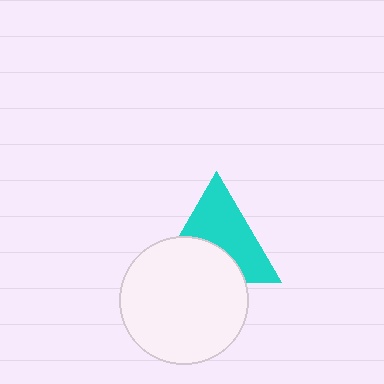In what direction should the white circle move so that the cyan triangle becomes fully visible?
The white circle should move down. That is the shortest direction to clear the overlap and leave the cyan triangle fully visible.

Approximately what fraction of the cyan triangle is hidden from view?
Roughly 42% of the cyan triangle is hidden behind the white circle.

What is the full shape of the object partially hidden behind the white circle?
The partially hidden object is a cyan triangle.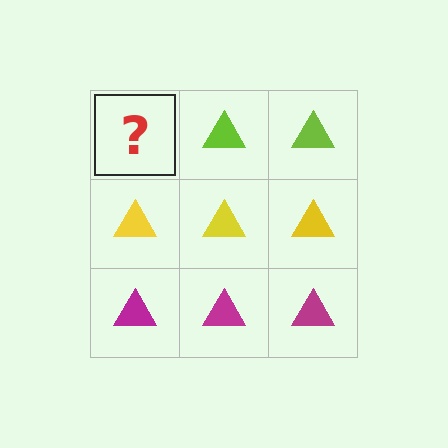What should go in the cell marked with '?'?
The missing cell should contain a lime triangle.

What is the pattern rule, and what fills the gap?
The rule is that each row has a consistent color. The gap should be filled with a lime triangle.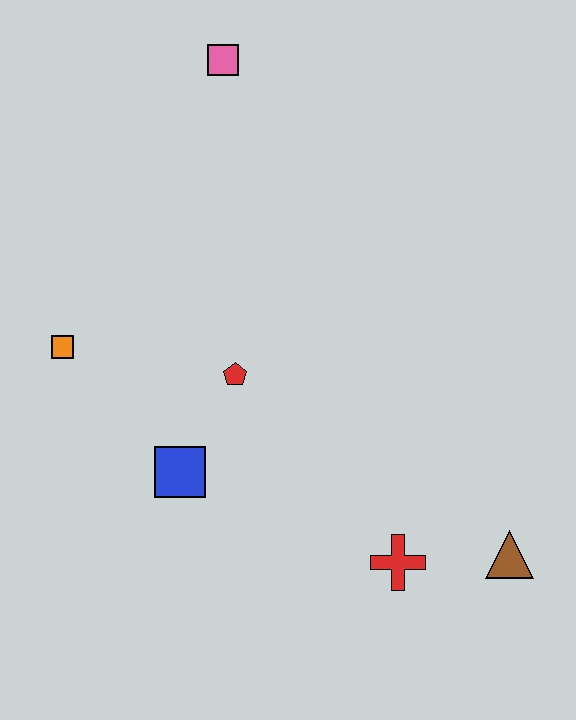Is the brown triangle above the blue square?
No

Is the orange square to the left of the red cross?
Yes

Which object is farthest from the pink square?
The brown triangle is farthest from the pink square.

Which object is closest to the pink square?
The red pentagon is closest to the pink square.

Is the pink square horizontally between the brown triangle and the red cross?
No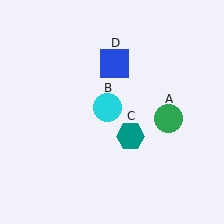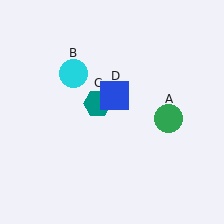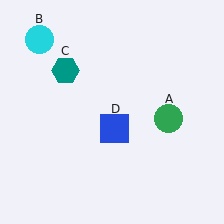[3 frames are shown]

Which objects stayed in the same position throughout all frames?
Green circle (object A) remained stationary.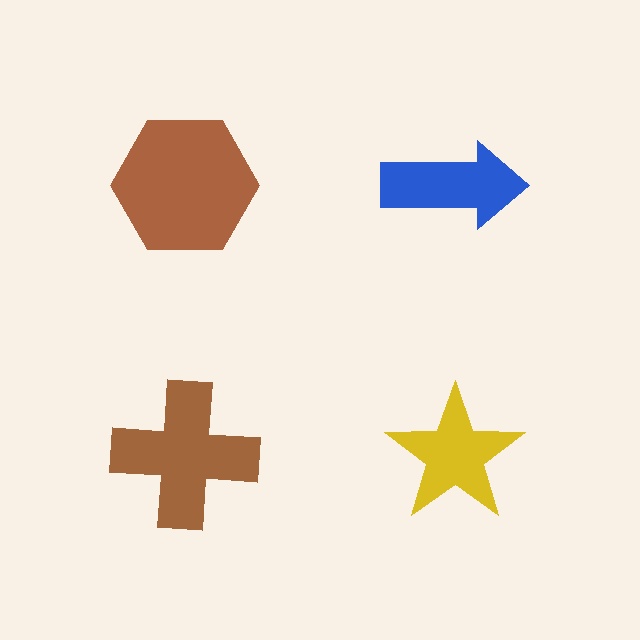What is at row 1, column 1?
A brown hexagon.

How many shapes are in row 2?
2 shapes.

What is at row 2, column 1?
A brown cross.